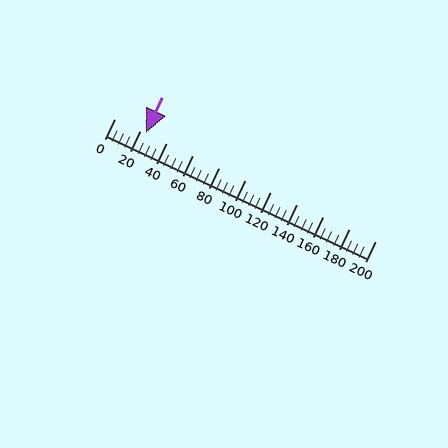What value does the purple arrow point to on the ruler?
The purple arrow points to approximately 24.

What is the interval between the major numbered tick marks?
The major tick marks are spaced 20 units apart.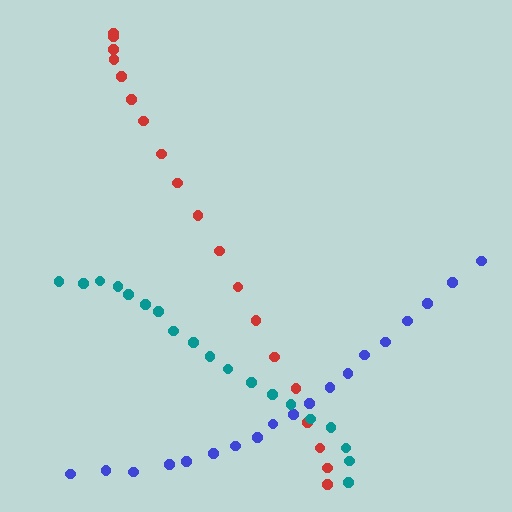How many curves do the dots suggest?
There are 3 distinct paths.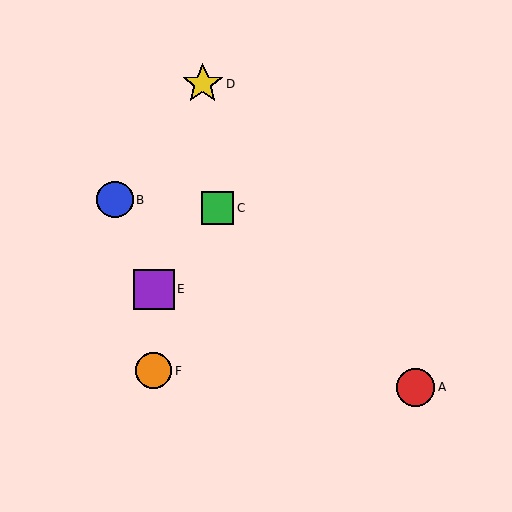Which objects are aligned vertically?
Objects E, F are aligned vertically.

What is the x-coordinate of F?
Object F is at x≈154.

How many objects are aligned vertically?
2 objects (E, F) are aligned vertically.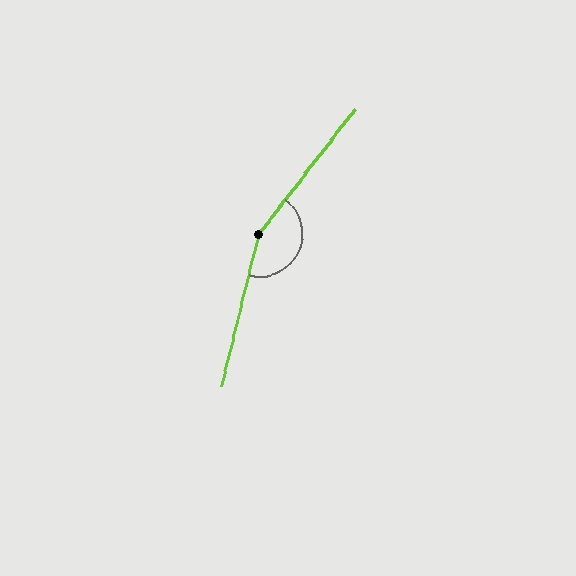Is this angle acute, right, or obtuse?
It is obtuse.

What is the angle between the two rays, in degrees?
Approximately 156 degrees.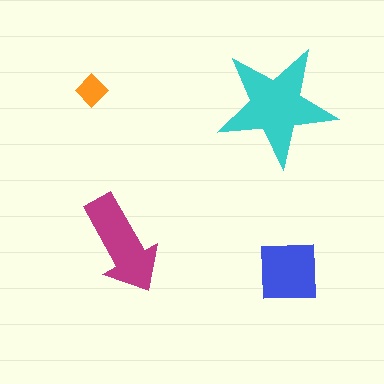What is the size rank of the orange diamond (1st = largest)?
4th.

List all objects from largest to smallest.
The cyan star, the magenta arrow, the blue square, the orange diamond.